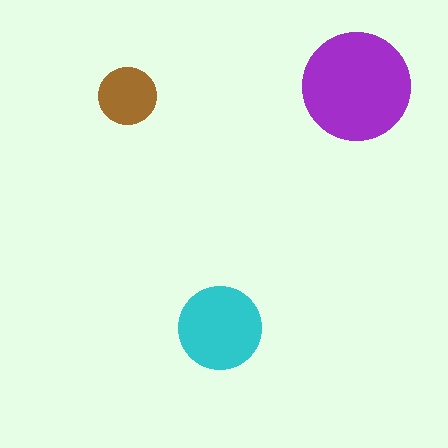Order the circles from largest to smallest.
the purple one, the cyan one, the brown one.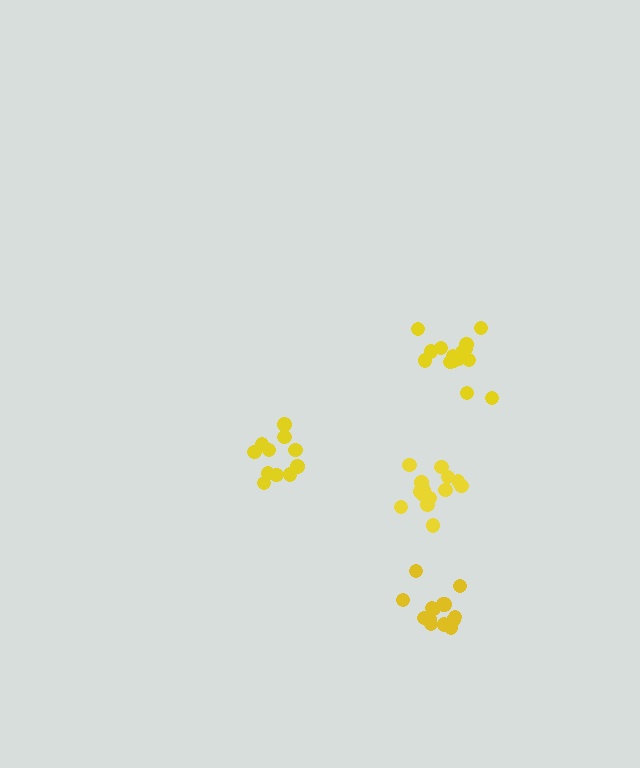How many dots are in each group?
Group 1: 14 dots, Group 2: 15 dots, Group 3: 14 dots, Group 4: 11 dots (54 total).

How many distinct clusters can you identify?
There are 4 distinct clusters.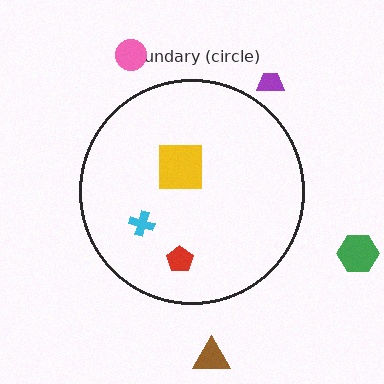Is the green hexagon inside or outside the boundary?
Outside.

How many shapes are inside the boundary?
3 inside, 4 outside.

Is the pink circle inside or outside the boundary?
Outside.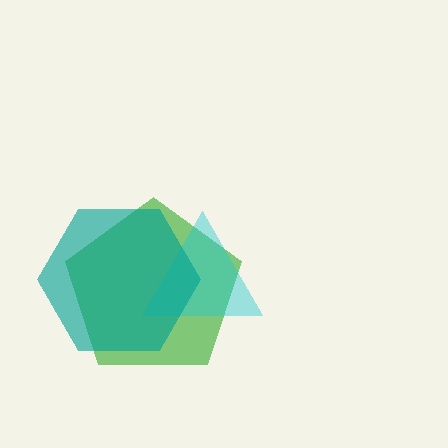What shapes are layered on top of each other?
The layered shapes are: a green pentagon, a cyan triangle, a teal hexagon.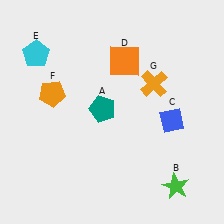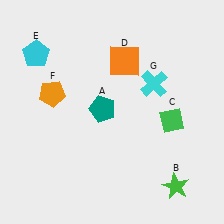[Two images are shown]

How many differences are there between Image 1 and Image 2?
There are 2 differences between the two images.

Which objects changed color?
C changed from blue to green. G changed from orange to cyan.